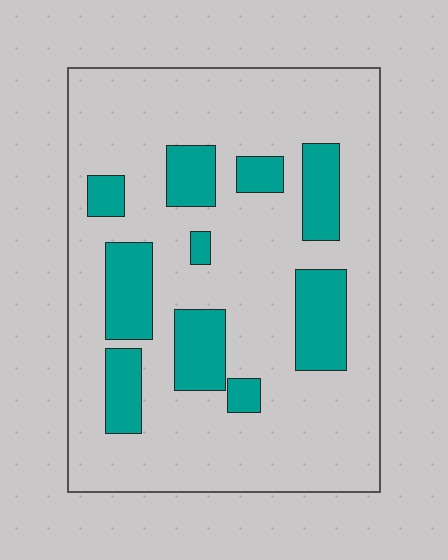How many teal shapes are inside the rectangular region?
10.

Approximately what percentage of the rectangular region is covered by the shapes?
Approximately 20%.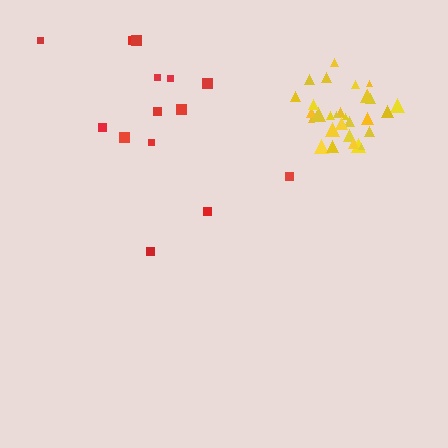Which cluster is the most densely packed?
Yellow.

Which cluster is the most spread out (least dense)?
Red.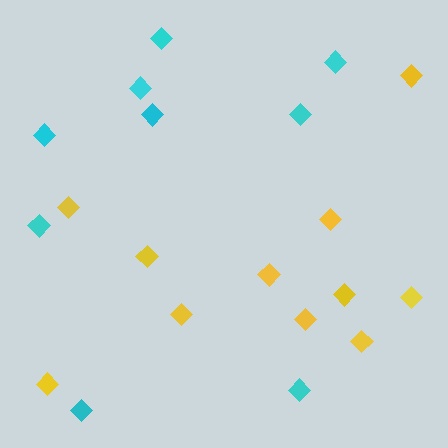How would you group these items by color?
There are 2 groups: one group of yellow diamonds (11) and one group of cyan diamonds (9).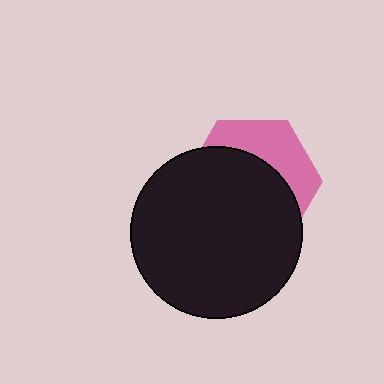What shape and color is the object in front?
The object in front is a black circle.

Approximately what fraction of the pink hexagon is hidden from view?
Roughly 65% of the pink hexagon is hidden behind the black circle.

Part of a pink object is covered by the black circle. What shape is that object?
It is a hexagon.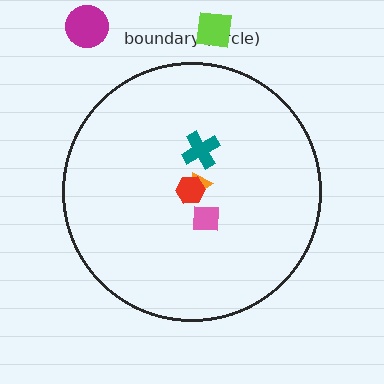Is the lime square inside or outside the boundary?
Outside.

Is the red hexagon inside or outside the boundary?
Inside.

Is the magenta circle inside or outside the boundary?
Outside.